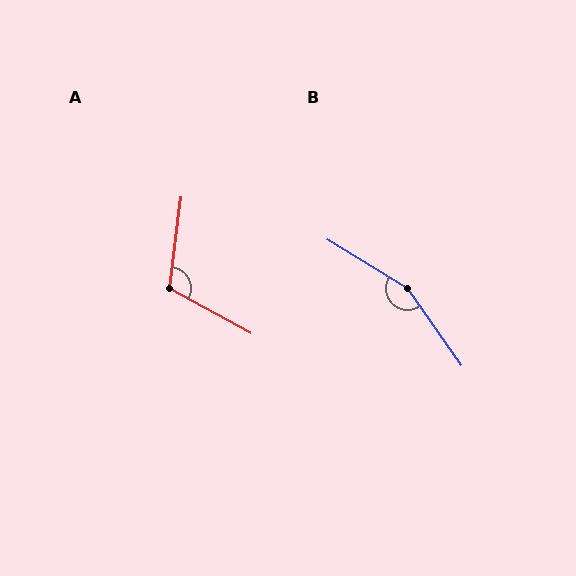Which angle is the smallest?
A, at approximately 111 degrees.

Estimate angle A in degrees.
Approximately 111 degrees.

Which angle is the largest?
B, at approximately 156 degrees.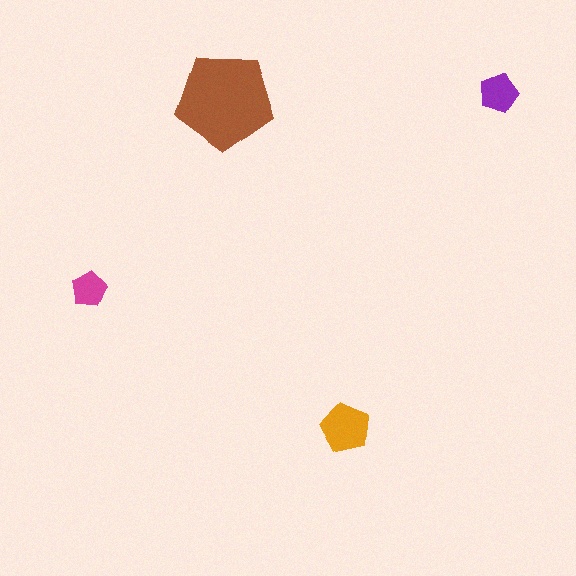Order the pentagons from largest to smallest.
the brown one, the orange one, the purple one, the magenta one.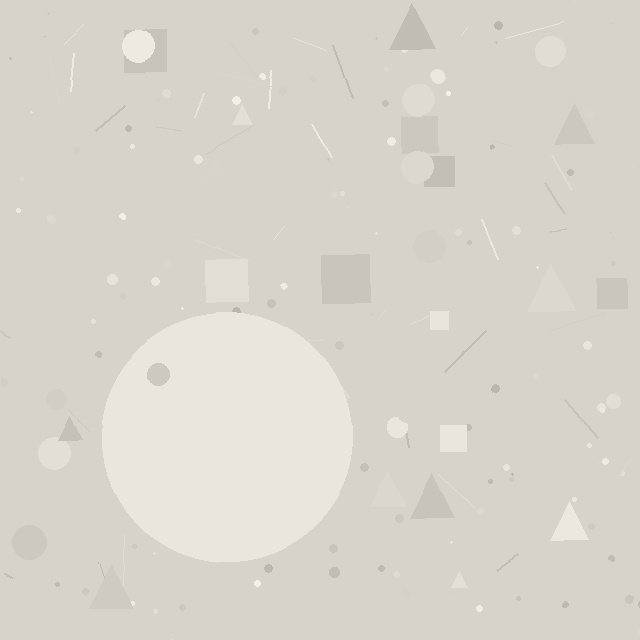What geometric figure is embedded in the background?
A circle is embedded in the background.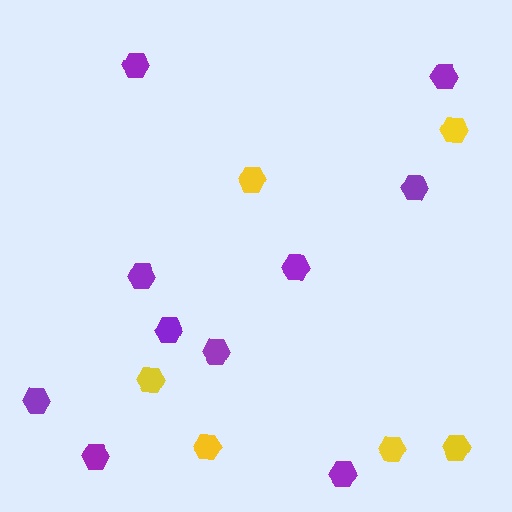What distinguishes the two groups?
There are 2 groups: one group of purple hexagons (10) and one group of yellow hexagons (6).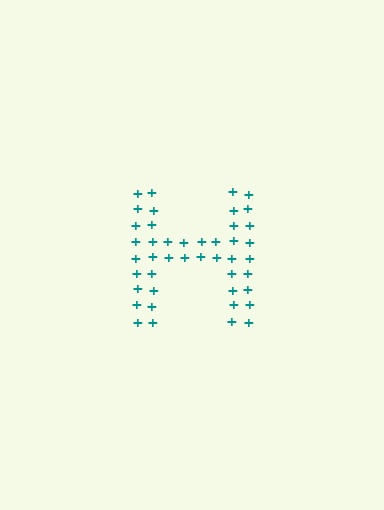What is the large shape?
The large shape is the letter H.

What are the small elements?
The small elements are plus signs.